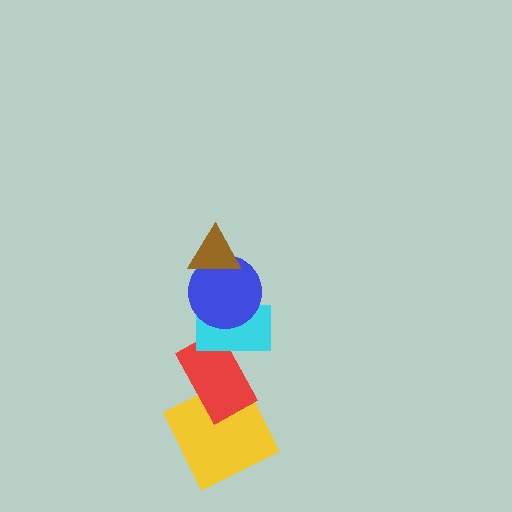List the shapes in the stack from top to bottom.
From top to bottom: the brown triangle, the blue circle, the cyan rectangle, the red rectangle, the yellow square.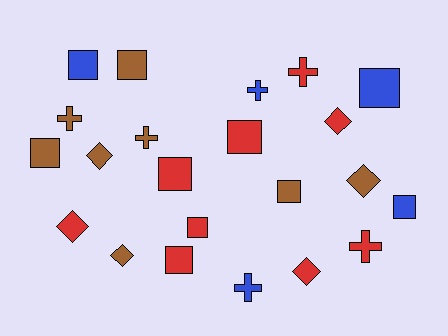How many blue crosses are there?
There are 2 blue crosses.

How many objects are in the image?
There are 22 objects.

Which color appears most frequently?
Red, with 9 objects.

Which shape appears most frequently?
Square, with 10 objects.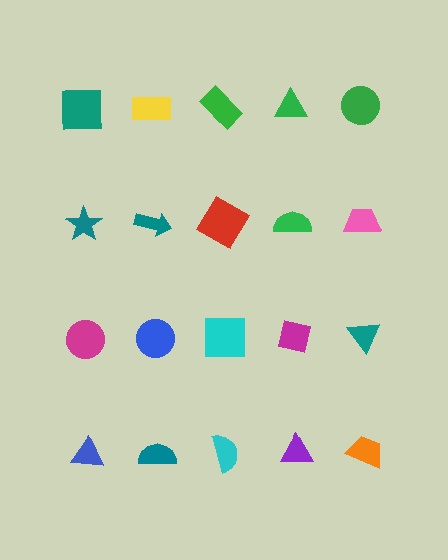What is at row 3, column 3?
A cyan square.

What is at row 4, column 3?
A cyan semicircle.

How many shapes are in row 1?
5 shapes.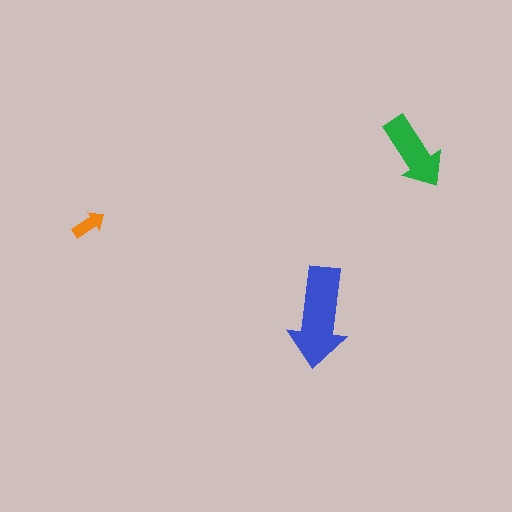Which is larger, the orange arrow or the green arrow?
The green one.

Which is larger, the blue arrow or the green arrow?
The blue one.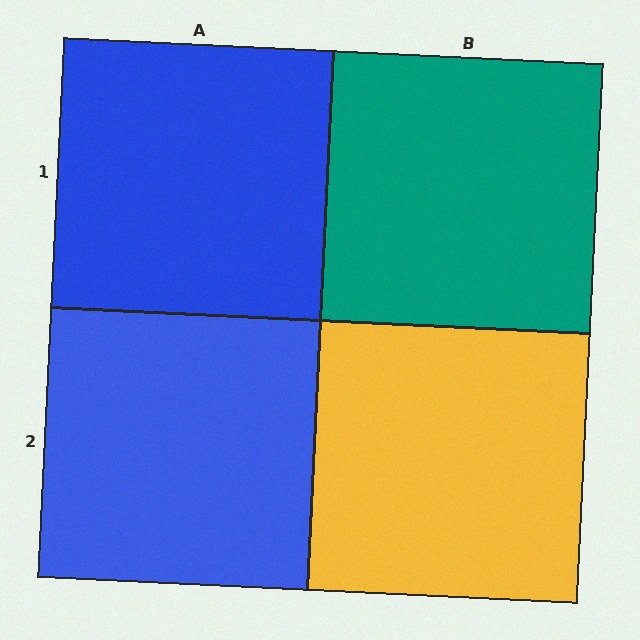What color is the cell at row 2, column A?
Blue.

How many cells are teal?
1 cell is teal.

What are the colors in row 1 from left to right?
Blue, teal.